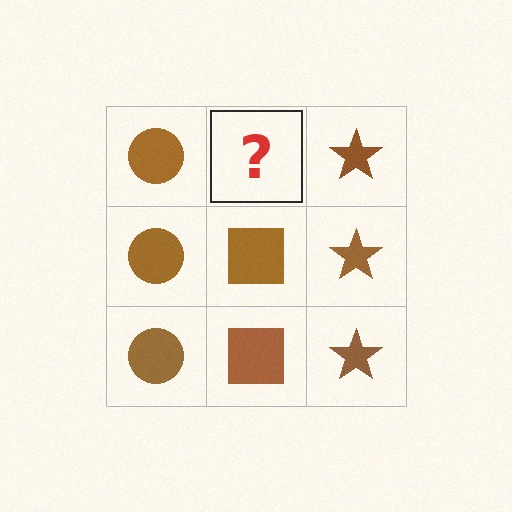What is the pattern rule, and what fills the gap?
The rule is that each column has a consistent shape. The gap should be filled with a brown square.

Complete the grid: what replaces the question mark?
The question mark should be replaced with a brown square.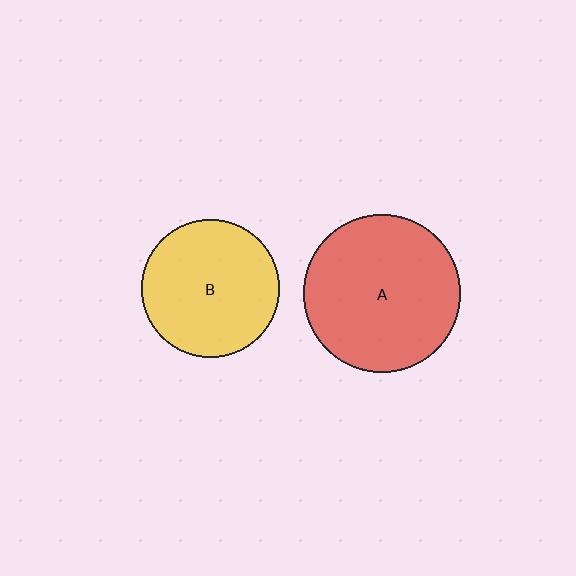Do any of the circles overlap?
No, none of the circles overlap.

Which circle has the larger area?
Circle A (red).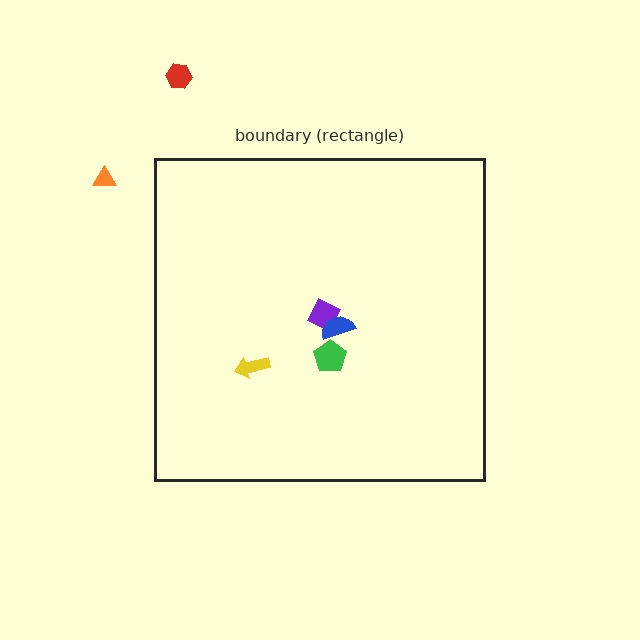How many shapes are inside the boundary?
4 inside, 2 outside.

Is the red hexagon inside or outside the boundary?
Outside.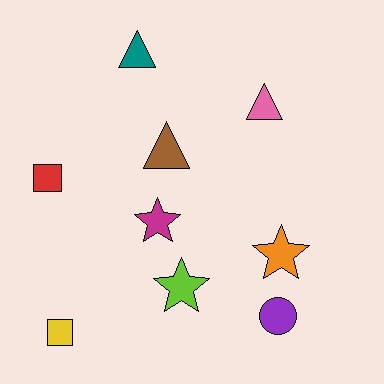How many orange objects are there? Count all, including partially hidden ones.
There is 1 orange object.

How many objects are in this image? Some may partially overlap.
There are 9 objects.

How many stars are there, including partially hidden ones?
There are 3 stars.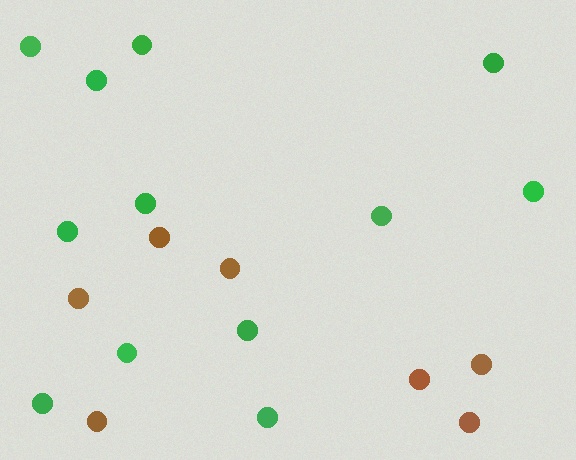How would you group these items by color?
There are 2 groups: one group of brown circles (7) and one group of green circles (12).